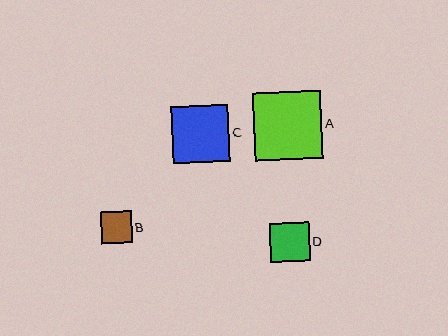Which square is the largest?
Square A is the largest with a size of approximately 68 pixels.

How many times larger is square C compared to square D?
Square C is approximately 1.4 times the size of square D.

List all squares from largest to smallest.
From largest to smallest: A, C, D, B.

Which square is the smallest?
Square B is the smallest with a size of approximately 31 pixels.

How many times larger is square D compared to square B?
Square D is approximately 1.3 times the size of square B.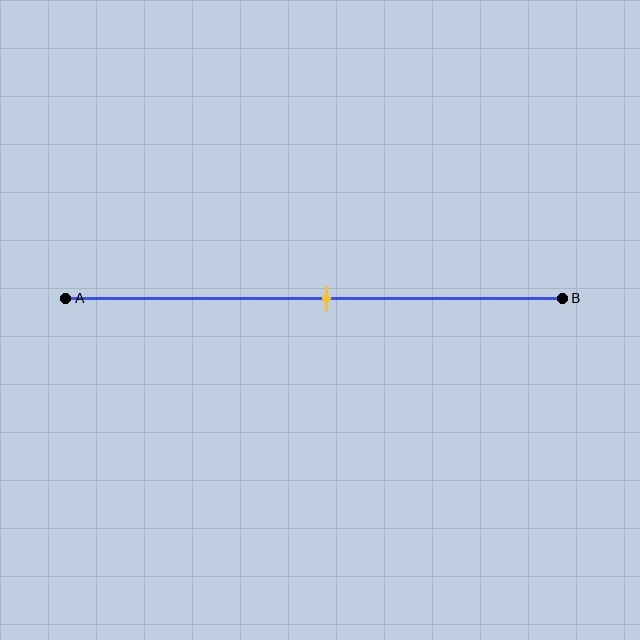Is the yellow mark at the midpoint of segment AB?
Yes, the mark is approximately at the midpoint.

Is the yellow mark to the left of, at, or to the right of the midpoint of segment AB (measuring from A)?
The yellow mark is approximately at the midpoint of segment AB.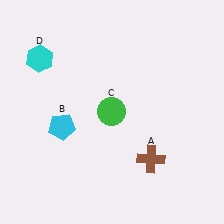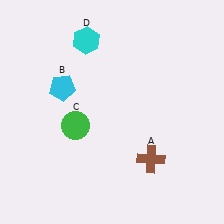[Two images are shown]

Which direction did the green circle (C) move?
The green circle (C) moved left.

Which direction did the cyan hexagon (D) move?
The cyan hexagon (D) moved right.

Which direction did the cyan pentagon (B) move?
The cyan pentagon (B) moved up.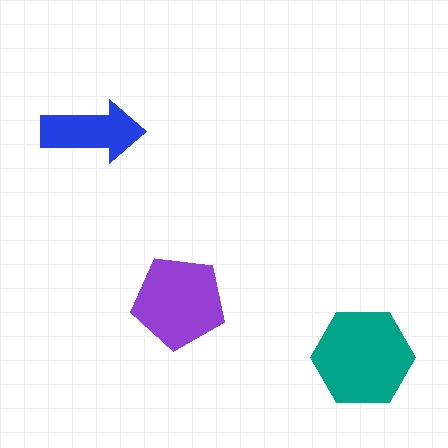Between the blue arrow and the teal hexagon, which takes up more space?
The teal hexagon.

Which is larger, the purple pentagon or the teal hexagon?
The teal hexagon.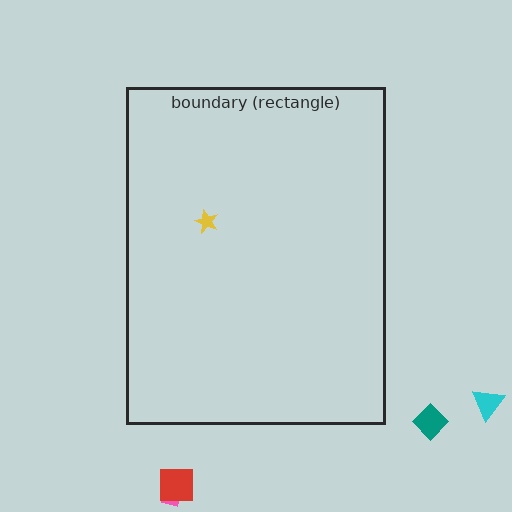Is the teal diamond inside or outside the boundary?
Outside.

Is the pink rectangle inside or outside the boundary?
Outside.